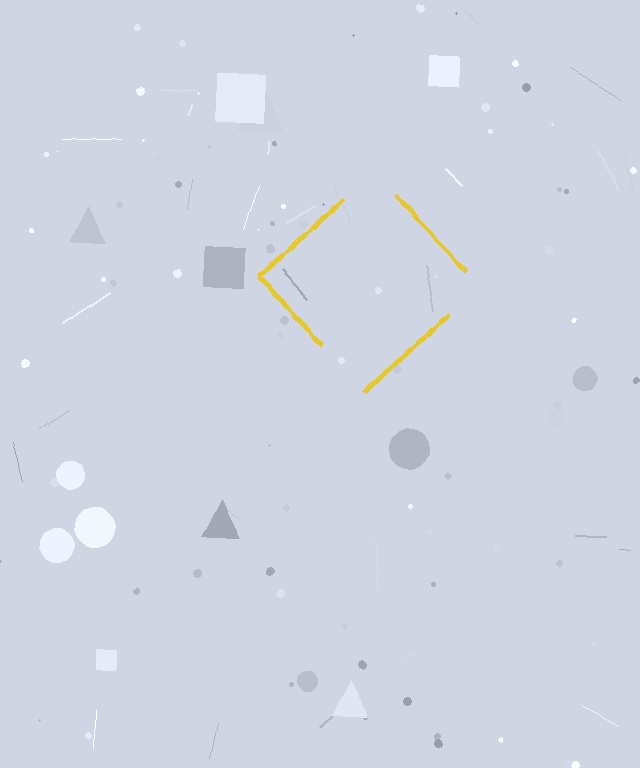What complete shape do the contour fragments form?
The contour fragments form a diamond.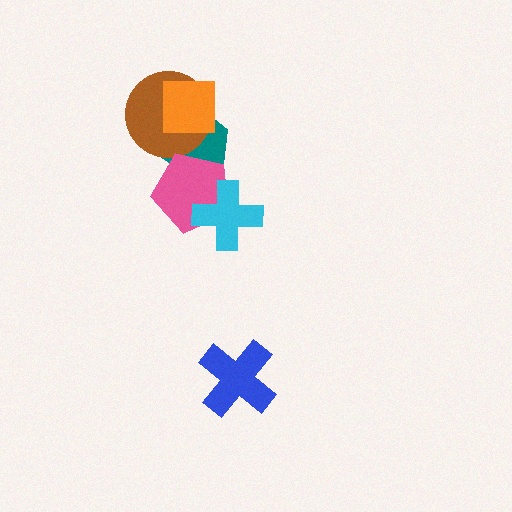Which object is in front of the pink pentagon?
The cyan cross is in front of the pink pentagon.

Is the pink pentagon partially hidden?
Yes, it is partially covered by another shape.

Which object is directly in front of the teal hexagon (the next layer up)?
The brown circle is directly in front of the teal hexagon.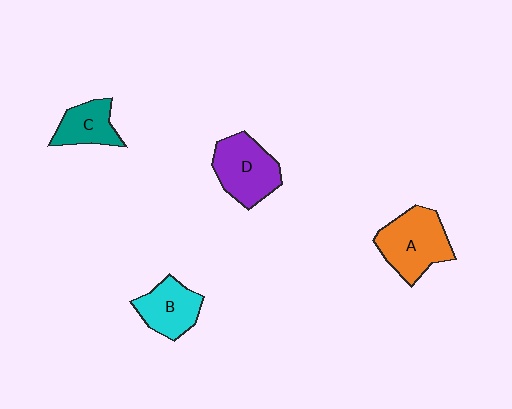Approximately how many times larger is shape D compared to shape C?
Approximately 1.5 times.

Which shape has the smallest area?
Shape C (teal).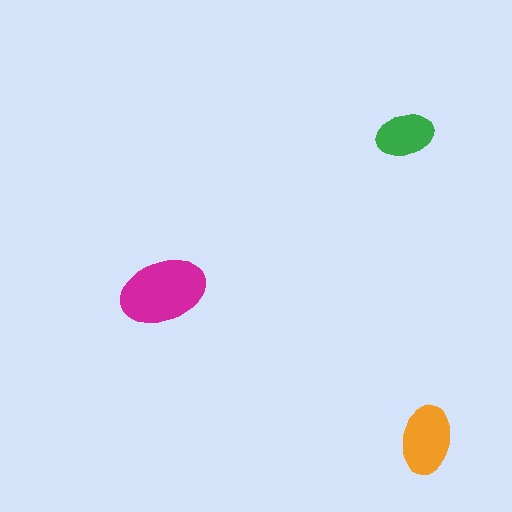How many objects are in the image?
There are 3 objects in the image.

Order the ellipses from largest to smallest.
the magenta one, the orange one, the green one.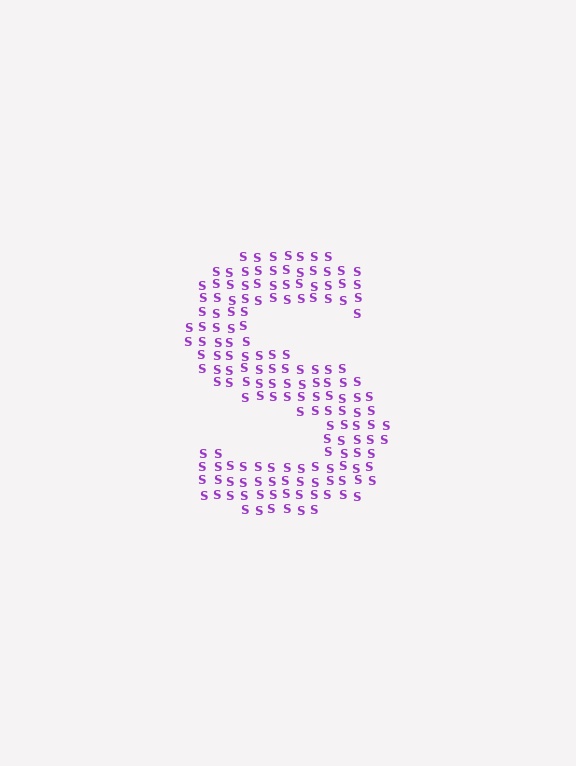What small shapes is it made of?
It is made of small letter S's.